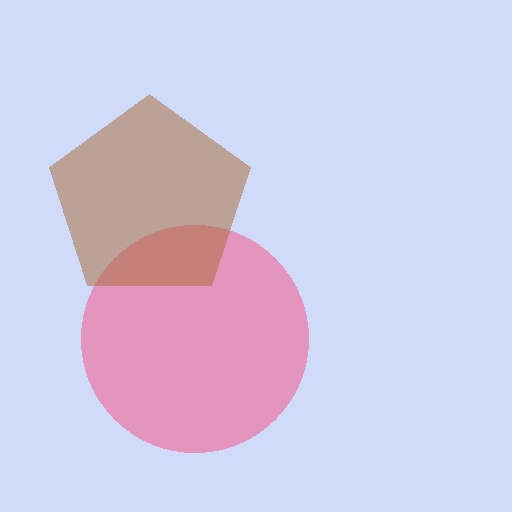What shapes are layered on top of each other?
The layered shapes are: a pink circle, a brown pentagon.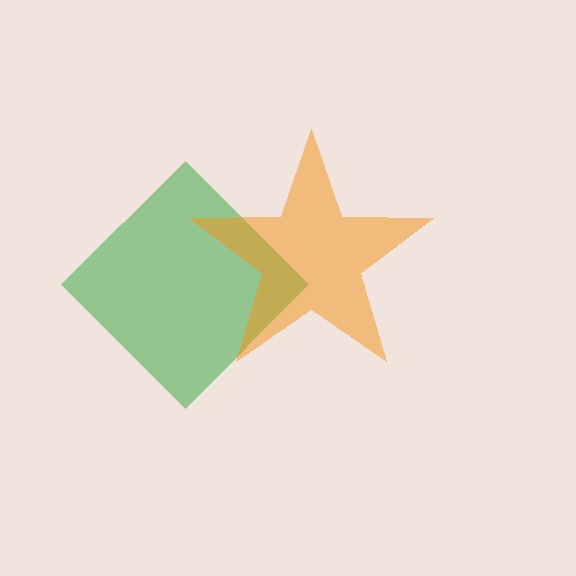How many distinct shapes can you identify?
There are 2 distinct shapes: a green diamond, an orange star.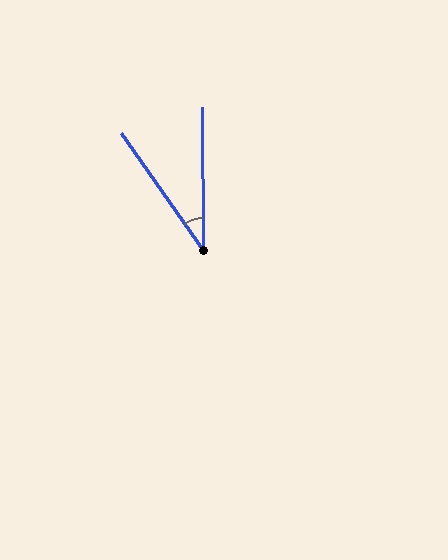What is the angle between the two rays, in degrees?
Approximately 34 degrees.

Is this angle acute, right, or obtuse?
It is acute.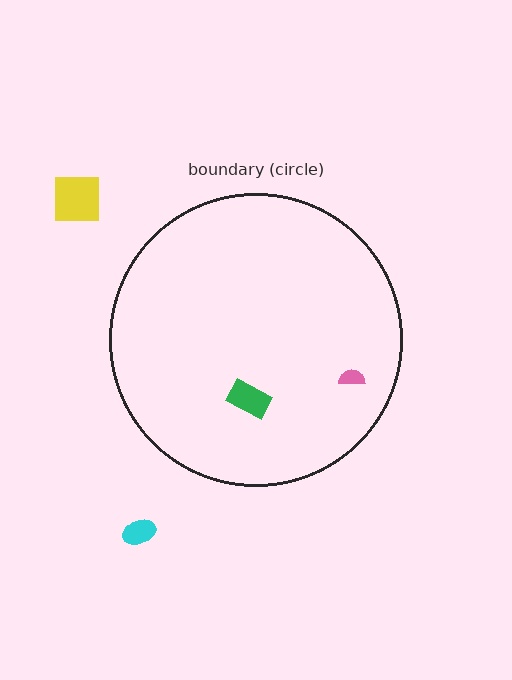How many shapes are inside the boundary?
2 inside, 2 outside.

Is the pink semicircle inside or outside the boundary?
Inside.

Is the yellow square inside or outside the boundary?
Outside.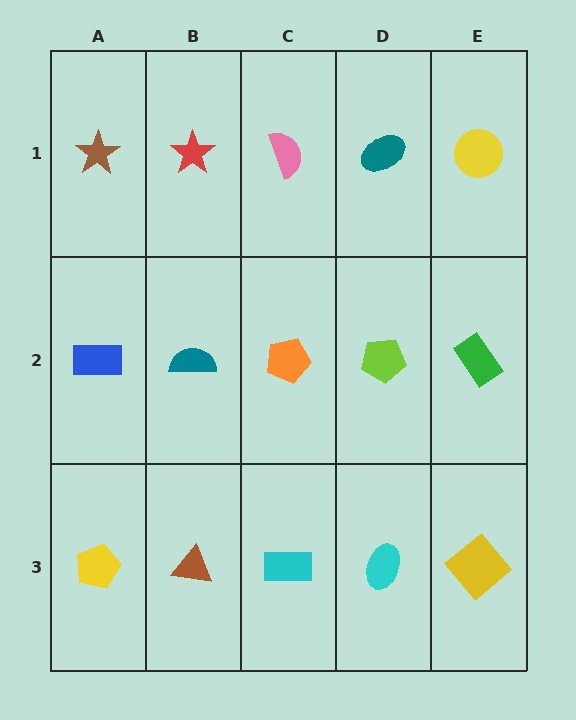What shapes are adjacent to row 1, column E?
A green rectangle (row 2, column E), a teal ellipse (row 1, column D).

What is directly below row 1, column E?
A green rectangle.